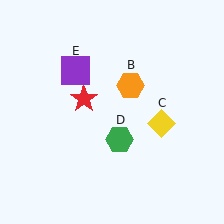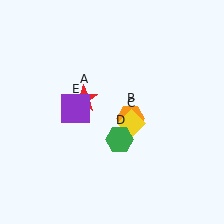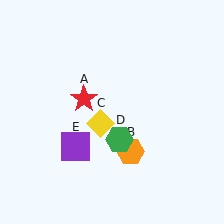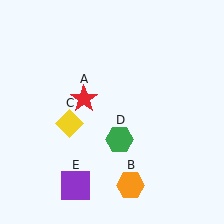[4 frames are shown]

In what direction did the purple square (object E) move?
The purple square (object E) moved down.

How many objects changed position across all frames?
3 objects changed position: orange hexagon (object B), yellow diamond (object C), purple square (object E).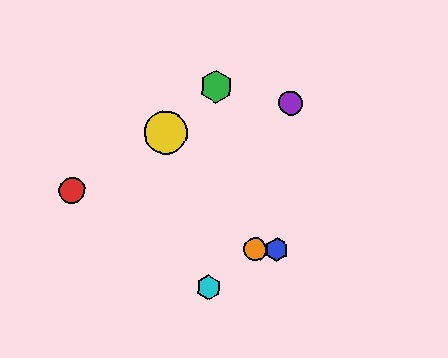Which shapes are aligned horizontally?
The blue hexagon, the orange circle are aligned horizontally.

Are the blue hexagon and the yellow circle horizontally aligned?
No, the blue hexagon is at y≈250 and the yellow circle is at y≈133.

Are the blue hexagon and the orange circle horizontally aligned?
Yes, both are at y≈250.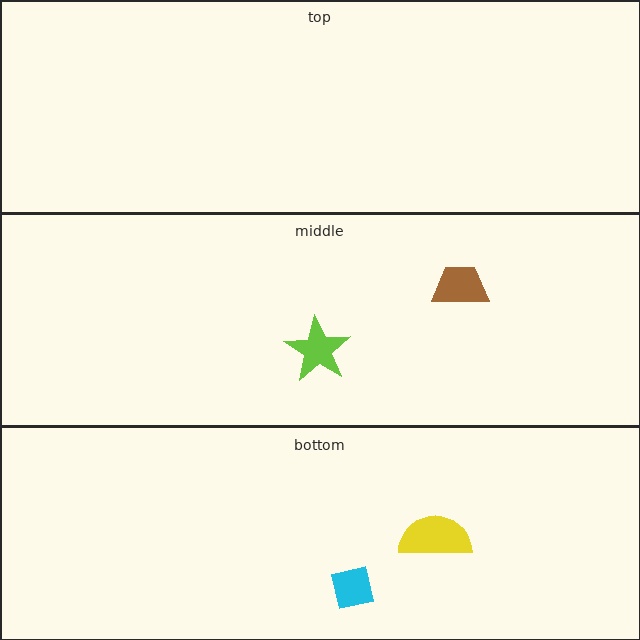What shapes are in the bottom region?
The yellow semicircle, the cyan square.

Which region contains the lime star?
The middle region.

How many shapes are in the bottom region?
2.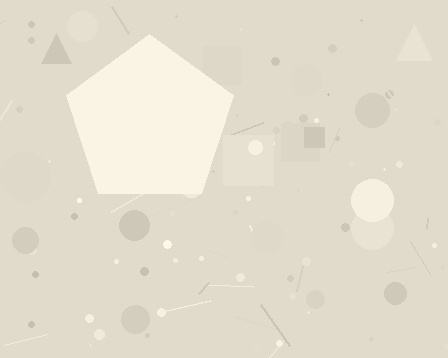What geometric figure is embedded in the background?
A pentagon is embedded in the background.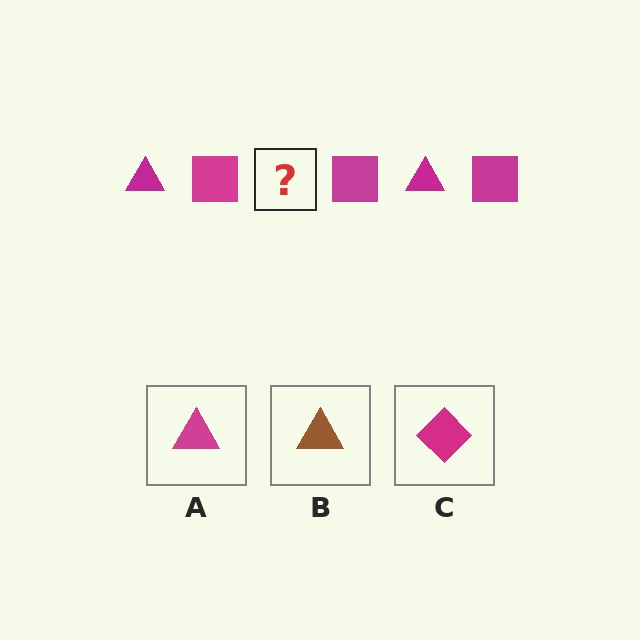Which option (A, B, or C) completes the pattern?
A.